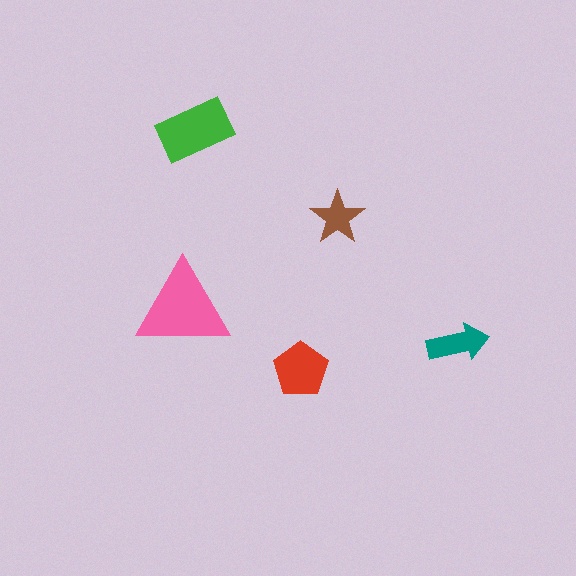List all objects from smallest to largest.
The brown star, the teal arrow, the red pentagon, the green rectangle, the pink triangle.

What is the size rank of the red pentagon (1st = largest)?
3rd.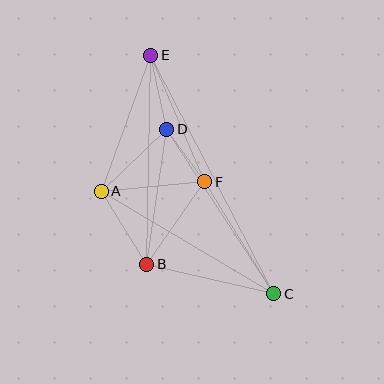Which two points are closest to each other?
Points D and F are closest to each other.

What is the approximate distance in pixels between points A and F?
The distance between A and F is approximately 104 pixels.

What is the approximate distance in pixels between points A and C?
The distance between A and C is approximately 201 pixels.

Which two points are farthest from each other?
Points C and E are farthest from each other.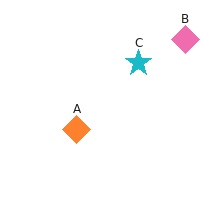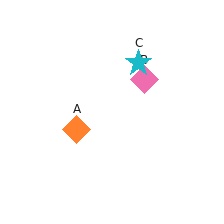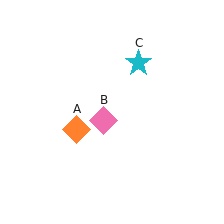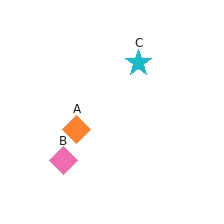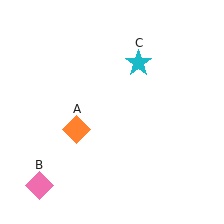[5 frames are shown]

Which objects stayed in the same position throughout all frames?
Orange diamond (object A) and cyan star (object C) remained stationary.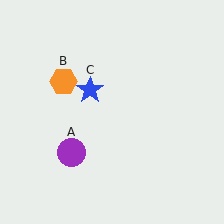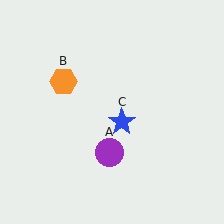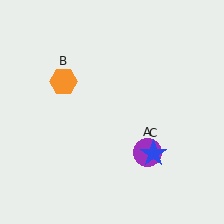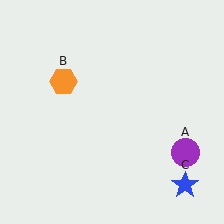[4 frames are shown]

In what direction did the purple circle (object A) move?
The purple circle (object A) moved right.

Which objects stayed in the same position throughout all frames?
Orange hexagon (object B) remained stationary.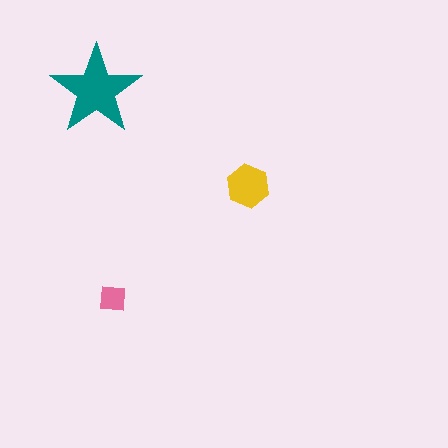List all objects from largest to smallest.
The teal star, the yellow hexagon, the pink square.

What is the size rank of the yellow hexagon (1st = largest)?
2nd.